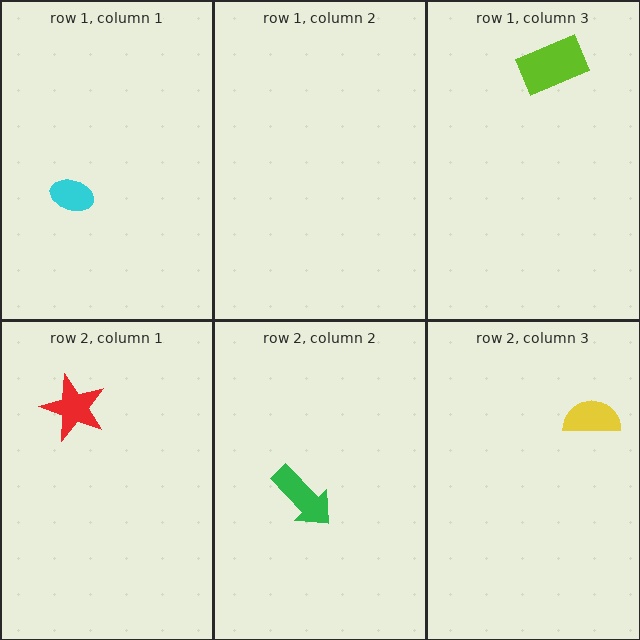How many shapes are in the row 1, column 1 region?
1.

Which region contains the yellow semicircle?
The row 2, column 3 region.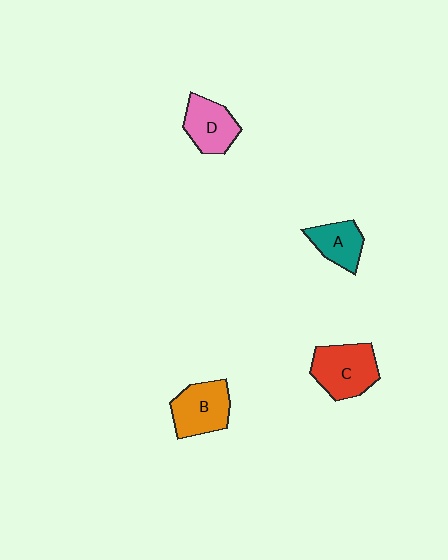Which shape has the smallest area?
Shape A (teal).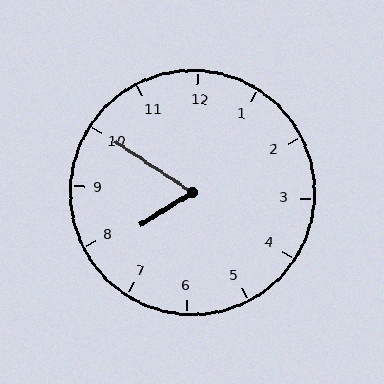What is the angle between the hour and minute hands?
Approximately 65 degrees.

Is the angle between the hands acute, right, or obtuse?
It is acute.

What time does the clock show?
7:50.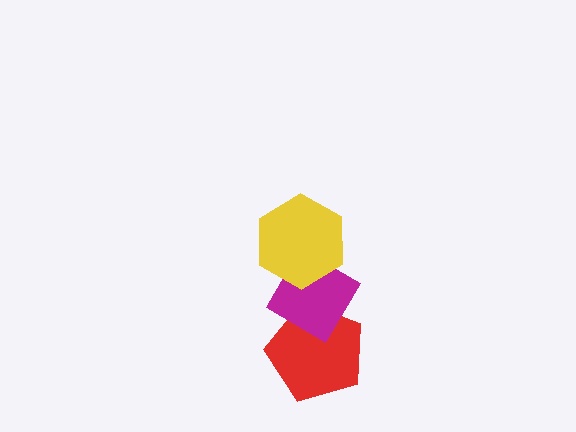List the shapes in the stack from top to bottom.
From top to bottom: the yellow hexagon, the magenta diamond, the red pentagon.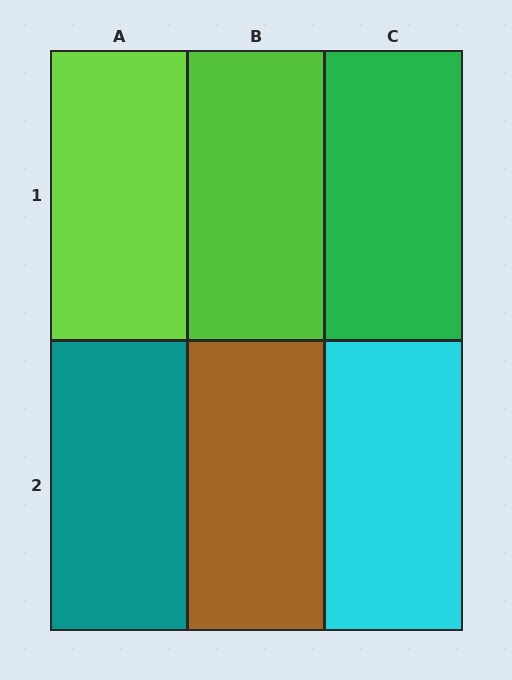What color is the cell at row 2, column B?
Brown.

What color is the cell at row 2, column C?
Cyan.